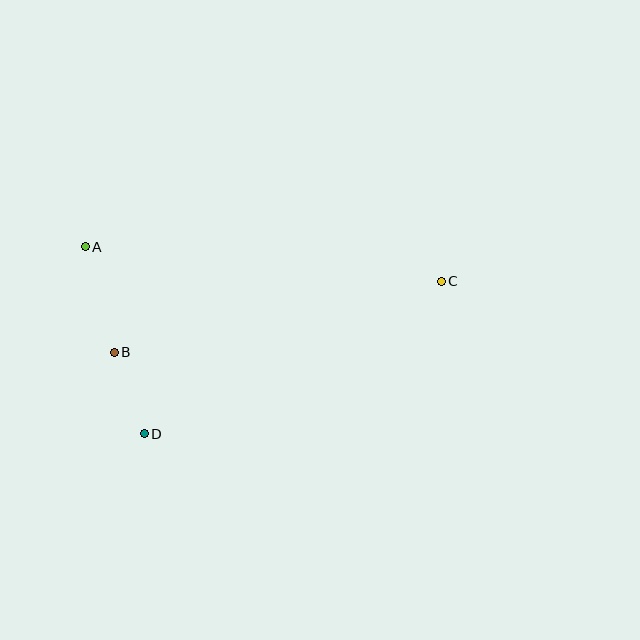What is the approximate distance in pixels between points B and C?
The distance between B and C is approximately 335 pixels.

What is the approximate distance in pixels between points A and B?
The distance between A and B is approximately 109 pixels.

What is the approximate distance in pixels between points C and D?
The distance between C and D is approximately 334 pixels.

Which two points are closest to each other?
Points B and D are closest to each other.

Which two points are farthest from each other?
Points A and C are farthest from each other.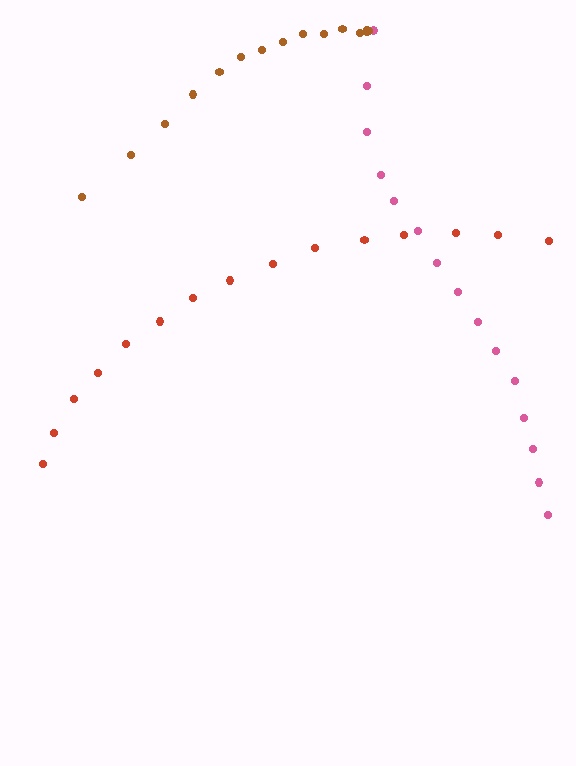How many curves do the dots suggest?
There are 3 distinct paths.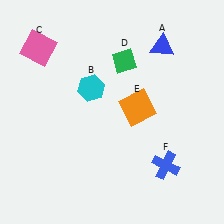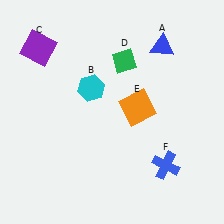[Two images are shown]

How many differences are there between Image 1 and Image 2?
There is 1 difference between the two images.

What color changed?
The square (C) changed from pink in Image 1 to purple in Image 2.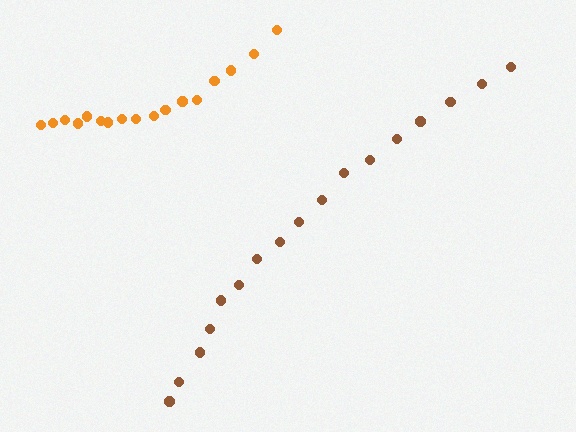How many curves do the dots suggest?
There are 2 distinct paths.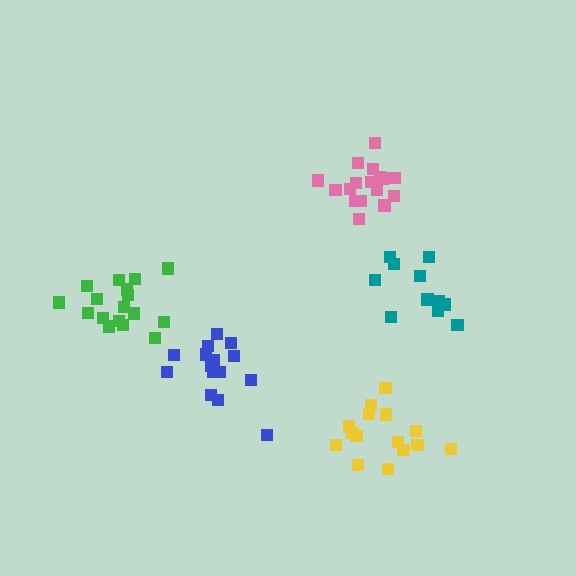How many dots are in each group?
Group 1: 17 dots, Group 2: 15 dots, Group 3: 16 dots, Group 4: 11 dots, Group 5: 17 dots (76 total).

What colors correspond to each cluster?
The clusters are colored: pink, yellow, blue, teal, green.